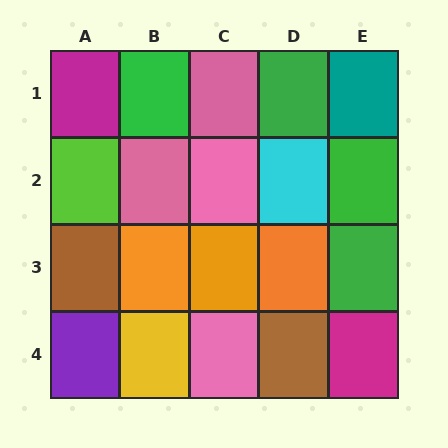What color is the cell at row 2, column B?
Pink.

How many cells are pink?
4 cells are pink.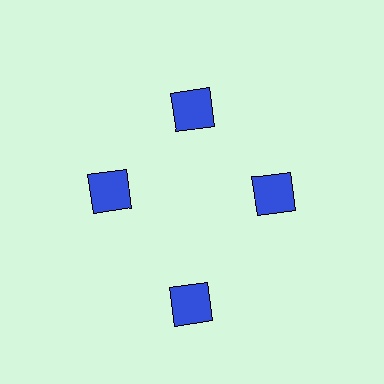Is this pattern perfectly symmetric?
No. The 4 blue squares are arranged in a ring, but one element near the 6 o'clock position is pushed outward from the center, breaking the 4-fold rotational symmetry.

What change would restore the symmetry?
The symmetry would be restored by moving it inward, back onto the ring so that all 4 squares sit at equal angles and equal distance from the center.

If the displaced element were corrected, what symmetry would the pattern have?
It would have 4-fold rotational symmetry — the pattern would map onto itself every 90 degrees.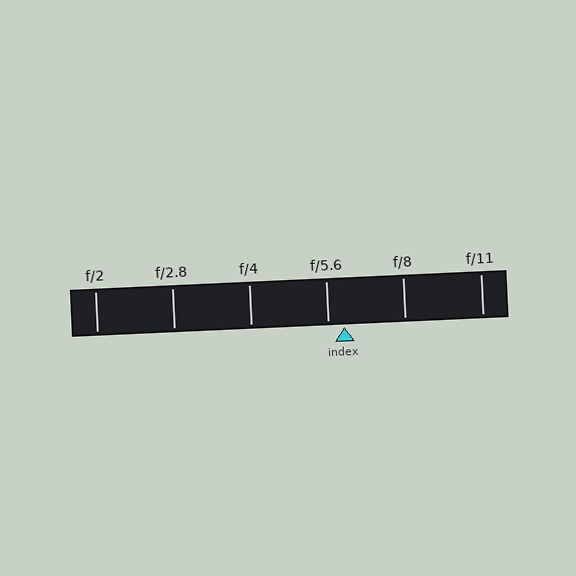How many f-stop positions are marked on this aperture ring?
There are 6 f-stop positions marked.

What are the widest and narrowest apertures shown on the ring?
The widest aperture shown is f/2 and the narrowest is f/11.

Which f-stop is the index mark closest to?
The index mark is closest to f/5.6.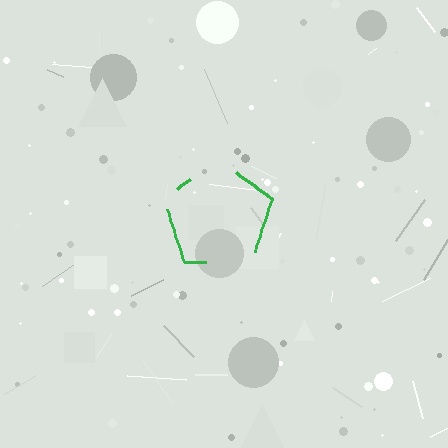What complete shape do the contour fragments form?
The contour fragments form a pentagon.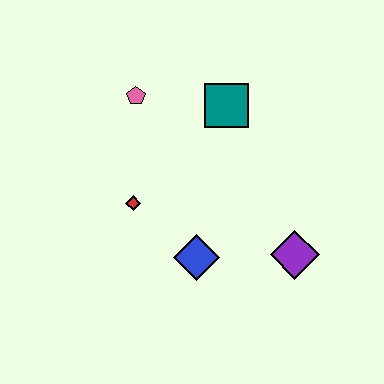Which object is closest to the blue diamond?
The red diamond is closest to the blue diamond.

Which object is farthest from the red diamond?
The purple diamond is farthest from the red diamond.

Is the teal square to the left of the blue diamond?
No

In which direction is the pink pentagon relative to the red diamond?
The pink pentagon is above the red diamond.